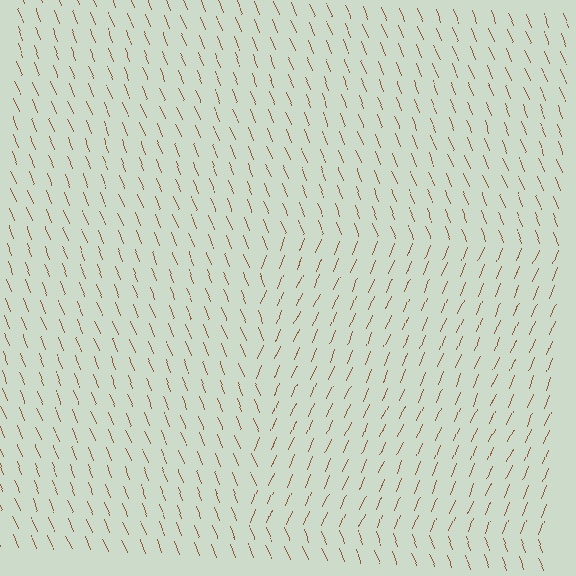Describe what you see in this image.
The image is filled with small brown line segments. A rectangle region in the image has lines oriented differently from the surrounding lines, creating a visible texture boundary.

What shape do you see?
I see a rectangle.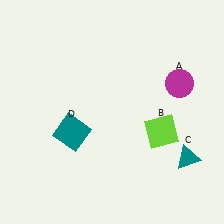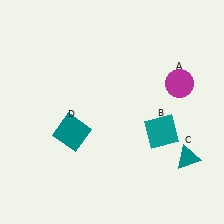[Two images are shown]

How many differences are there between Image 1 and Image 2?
There is 1 difference between the two images.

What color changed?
The square (B) changed from lime in Image 1 to teal in Image 2.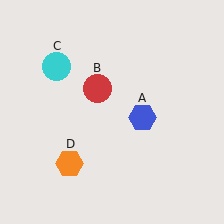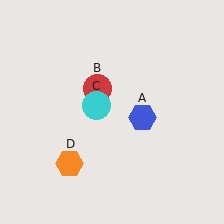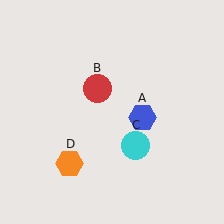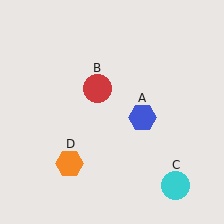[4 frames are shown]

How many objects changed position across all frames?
1 object changed position: cyan circle (object C).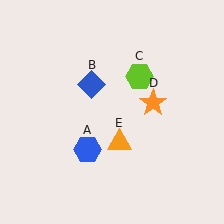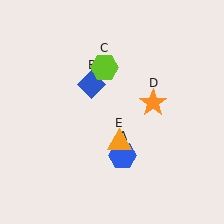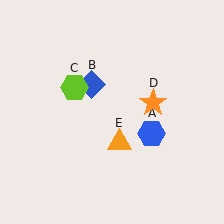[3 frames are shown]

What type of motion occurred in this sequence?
The blue hexagon (object A), lime hexagon (object C) rotated counterclockwise around the center of the scene.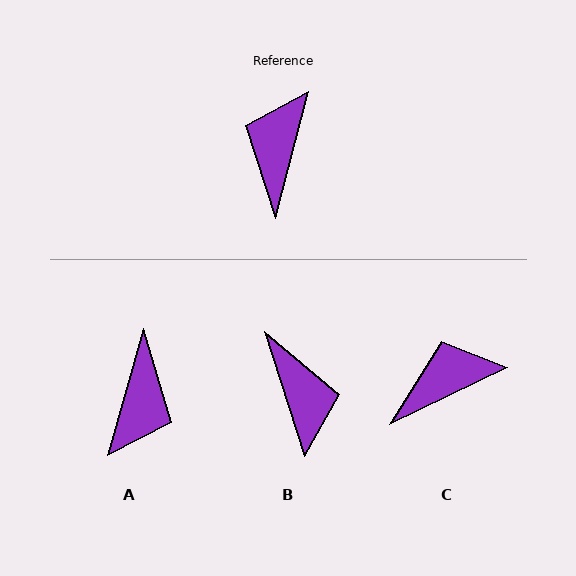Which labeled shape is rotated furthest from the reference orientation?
A, about 179 degrees away.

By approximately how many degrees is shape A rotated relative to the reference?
Approximately 179 degrees counter-clockwise.